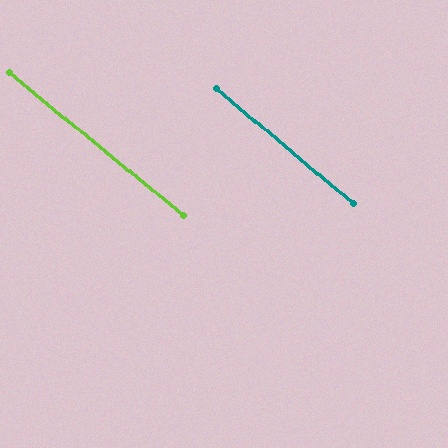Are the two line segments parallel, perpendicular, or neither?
Parallel — their directions differ by only 0.7°.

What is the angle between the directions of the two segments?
Approximately 1 degree.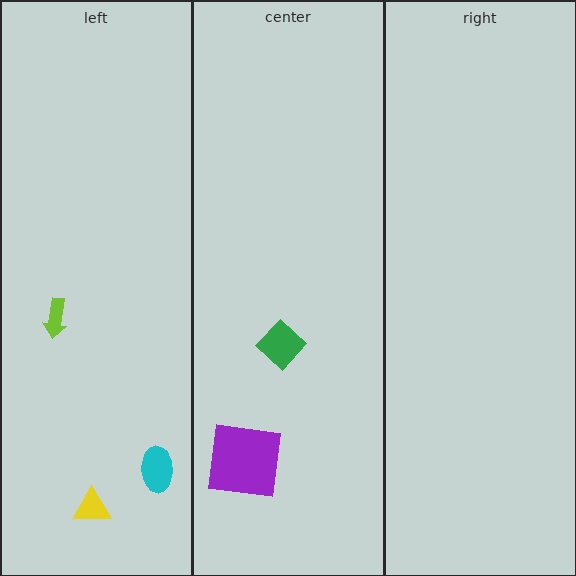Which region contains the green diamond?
The center region.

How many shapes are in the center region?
2.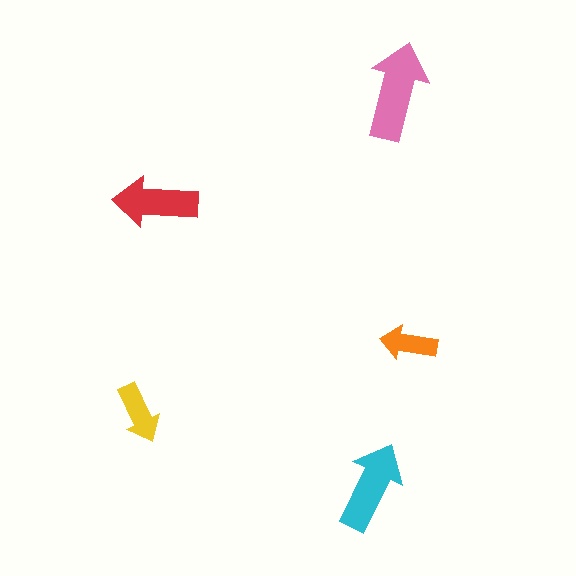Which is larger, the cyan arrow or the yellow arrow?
The cyan one.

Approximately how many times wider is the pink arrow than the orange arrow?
About 1.5 times wider.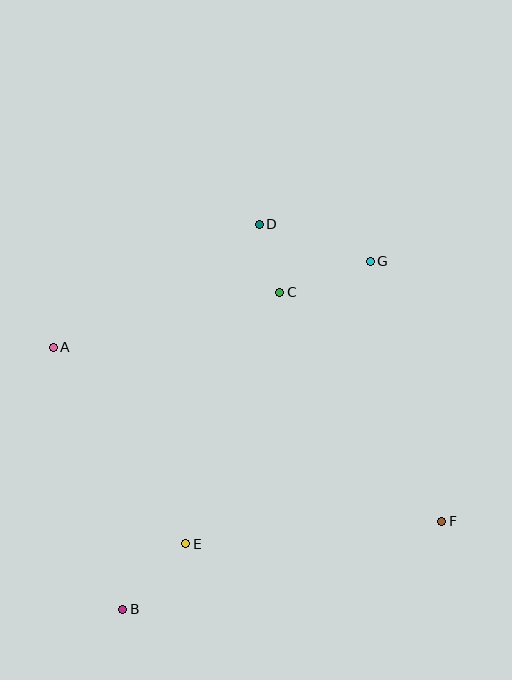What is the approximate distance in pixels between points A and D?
The distance between A and D is approximately 240 pixels.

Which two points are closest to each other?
Points C and D are closest to each other.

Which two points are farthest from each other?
Points B and G are farthest from each other.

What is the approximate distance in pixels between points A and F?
The distance between A and F is approximately 426 pixels.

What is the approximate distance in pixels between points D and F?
The distance between D and F is approximately 349 pixels.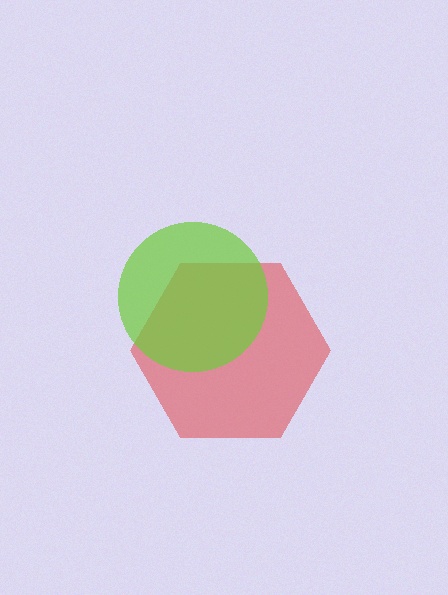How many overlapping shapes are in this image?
There are 2 overlapping shapes in the image.